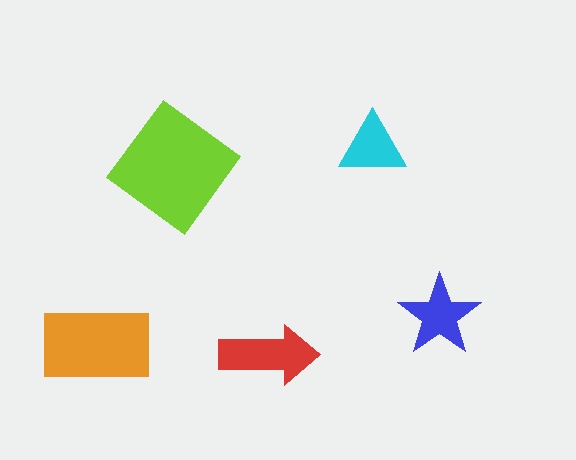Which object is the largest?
The lime diamond.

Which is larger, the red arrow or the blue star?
The red arrow.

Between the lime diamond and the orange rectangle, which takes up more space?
The lime diamond.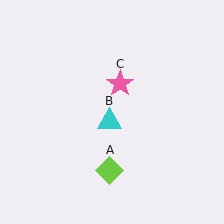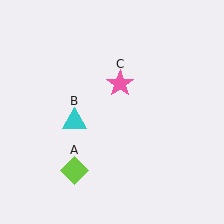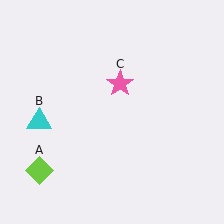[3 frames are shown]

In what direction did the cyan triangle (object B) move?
The cyan triangle (object B) moved left.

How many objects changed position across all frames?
2 objects changed position: lime diamond (object A), cyan triangle (object B).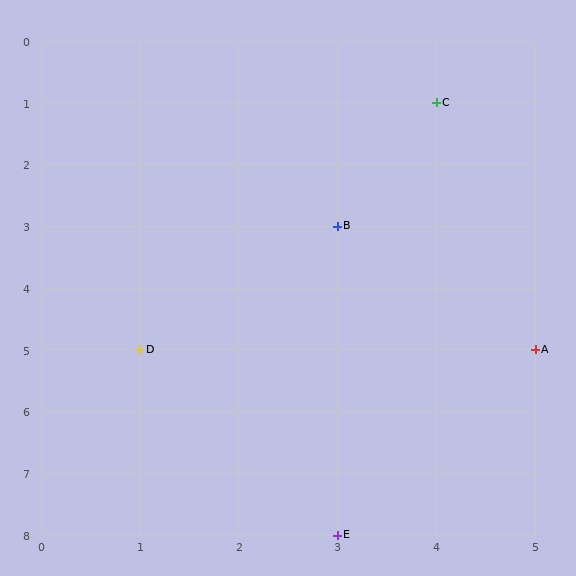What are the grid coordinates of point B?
Point B is at grid coordinates (3, 3).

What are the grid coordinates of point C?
Point C is at grid coordinates (4, 1).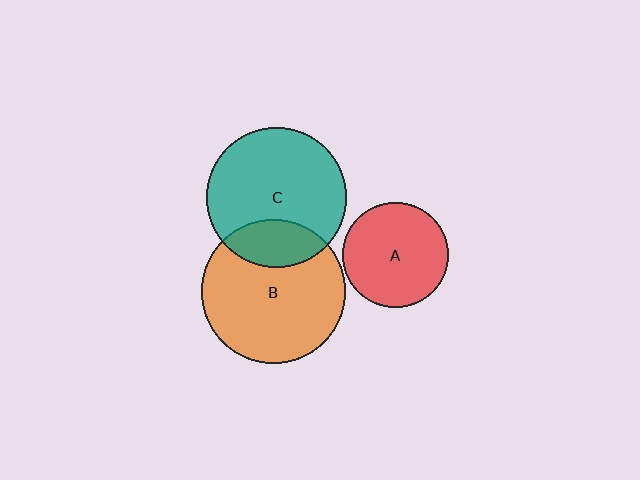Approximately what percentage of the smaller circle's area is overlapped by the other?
Approximately 25%.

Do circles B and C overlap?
Yes.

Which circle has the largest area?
Circle B (orange).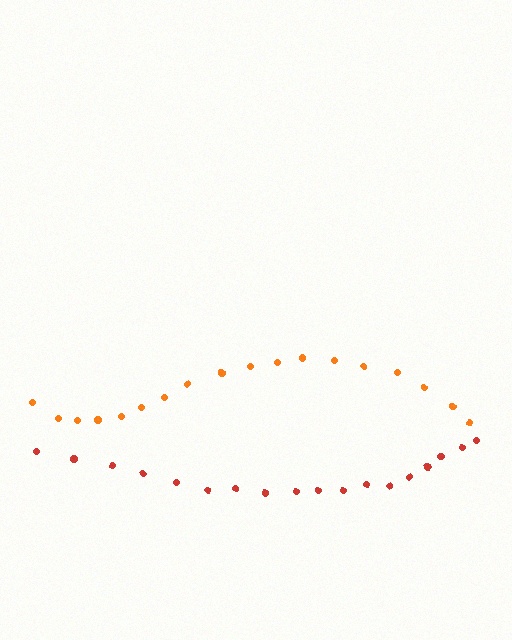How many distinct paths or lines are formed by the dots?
There are 2 distinct paths.